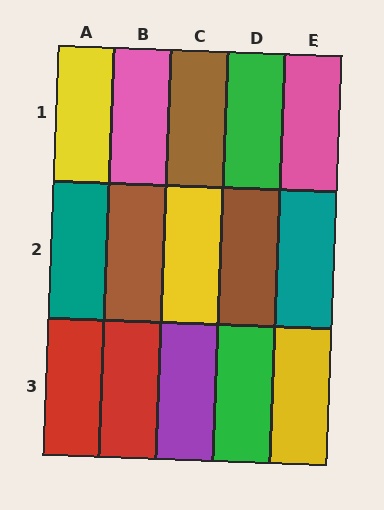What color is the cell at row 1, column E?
Pink.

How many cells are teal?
2 cells are teal.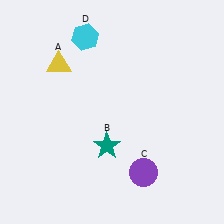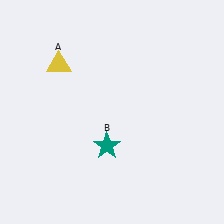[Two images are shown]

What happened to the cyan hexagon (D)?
The cyan hexagon (D) was removed in Image 2. It was in the top-left area of Image 1.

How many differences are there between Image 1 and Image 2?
There are 2 differences between the two images.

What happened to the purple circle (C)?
The purple circle (C) was removed in Image 2. It was in the bottom-right area of Image 1.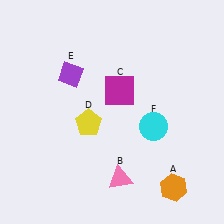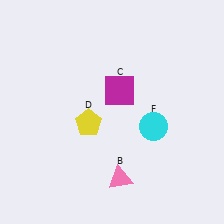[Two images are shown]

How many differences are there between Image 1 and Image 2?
There are 2 differences between the two images.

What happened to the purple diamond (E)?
The purple diamond (E) was removed in Image 2. It was in the top-left area of Image 1.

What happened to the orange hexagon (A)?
The orange hexagon (A) was removed in Image 2. It was in the bottom-right area of Image 1.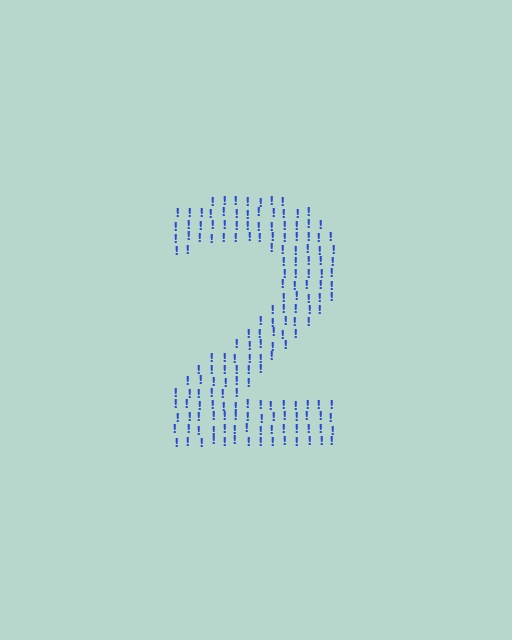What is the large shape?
The large shape is the digit 2.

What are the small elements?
The small elements are exclamation marks.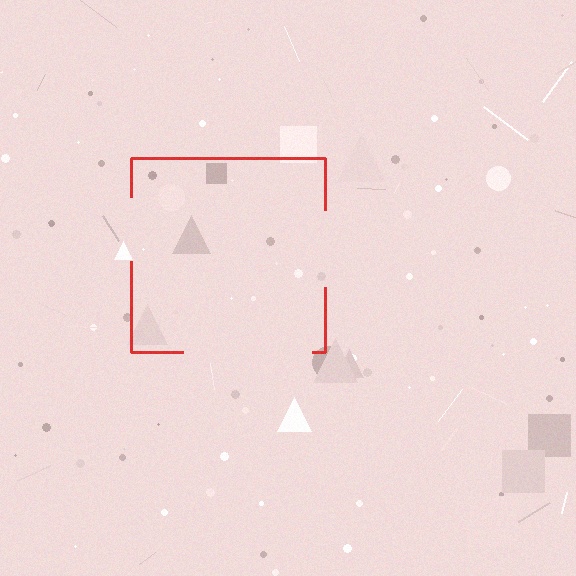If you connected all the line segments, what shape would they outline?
They would outline a square.